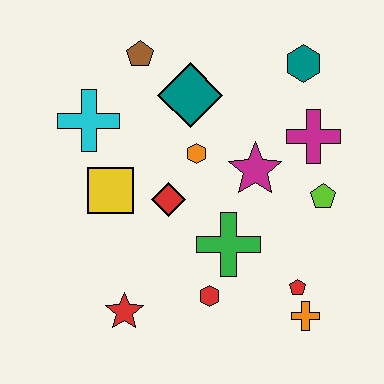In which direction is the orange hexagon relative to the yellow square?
The orange hexagon is to the right of the yellow square.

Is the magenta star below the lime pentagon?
No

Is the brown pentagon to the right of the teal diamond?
No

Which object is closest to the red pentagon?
The orange cross is closest to the red pentagon.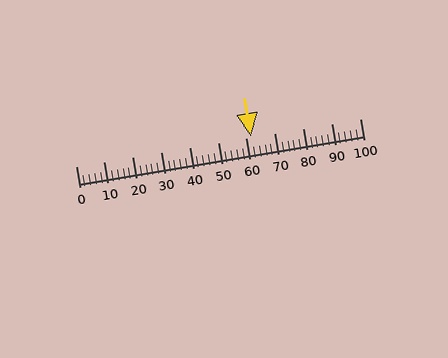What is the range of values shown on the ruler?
The ruler shows values from 0 to 100.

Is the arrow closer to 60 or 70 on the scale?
The arrow is closer to 60.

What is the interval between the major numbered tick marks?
The major tick marks are spaced 10 units apart.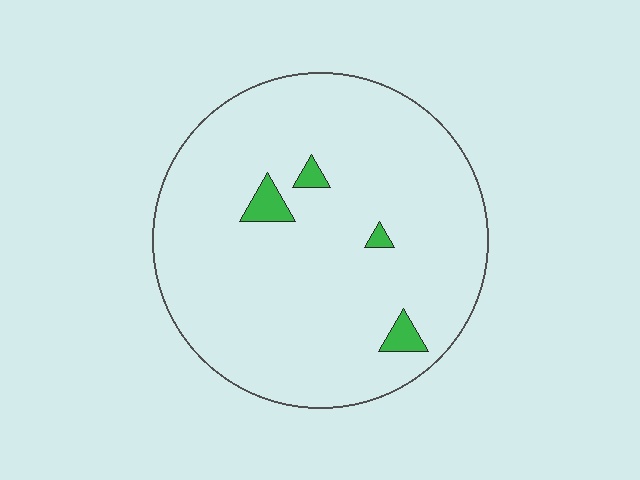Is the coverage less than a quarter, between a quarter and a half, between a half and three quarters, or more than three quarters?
Less than a quarter.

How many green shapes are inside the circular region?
4.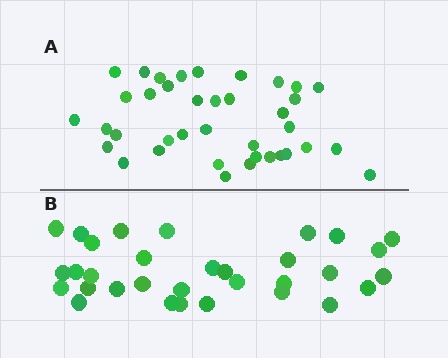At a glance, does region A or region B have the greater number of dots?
Region A (the top region) has more dots.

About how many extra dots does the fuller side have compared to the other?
Region A has about 6 more dots than region B.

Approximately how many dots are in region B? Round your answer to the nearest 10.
About 30 dots. (The exact count is 32, which rounds to 30.)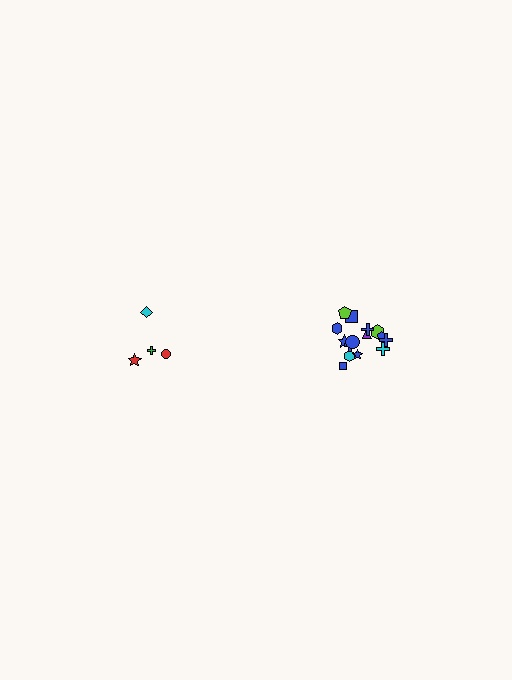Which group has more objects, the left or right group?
The right group.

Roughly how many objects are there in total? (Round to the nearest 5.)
Roughly 20 objects in total.